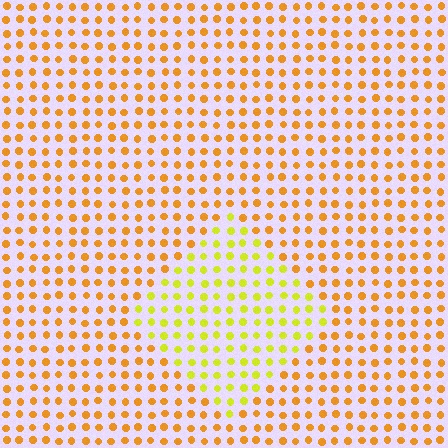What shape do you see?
I see a diamond.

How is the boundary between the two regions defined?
The boundary is defined purely by a slight shift in hue (about 34 degrees). Spacing, size, and orientation are identical on both sides.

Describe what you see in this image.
The image is filled with small orange elements in a uniform arrangement. A diamond-shaped region is visible where the elements are tinted to a slightly different hue, forming a subtle color boundary.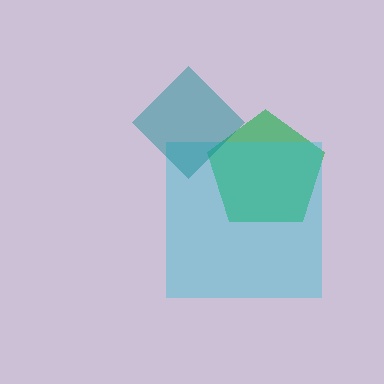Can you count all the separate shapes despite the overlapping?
Yes, there are 3 separate shapes.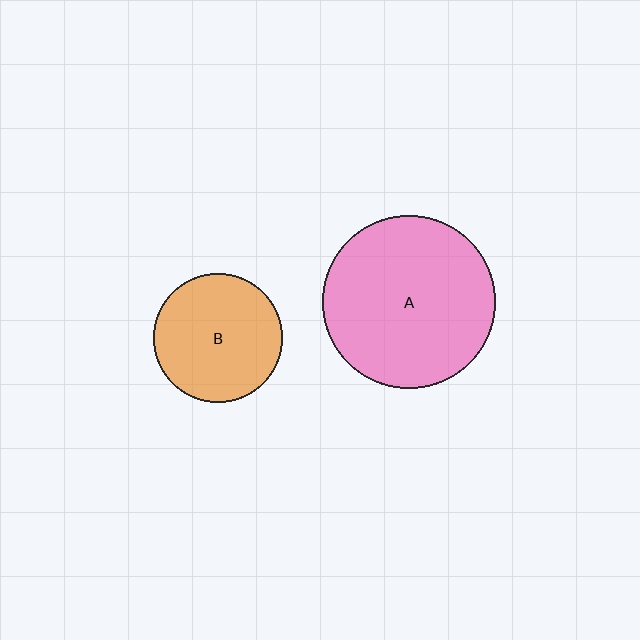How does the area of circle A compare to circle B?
Approximately 1.8 times.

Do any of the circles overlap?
No, none of the circles overlap.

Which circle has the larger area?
Circle A (pink).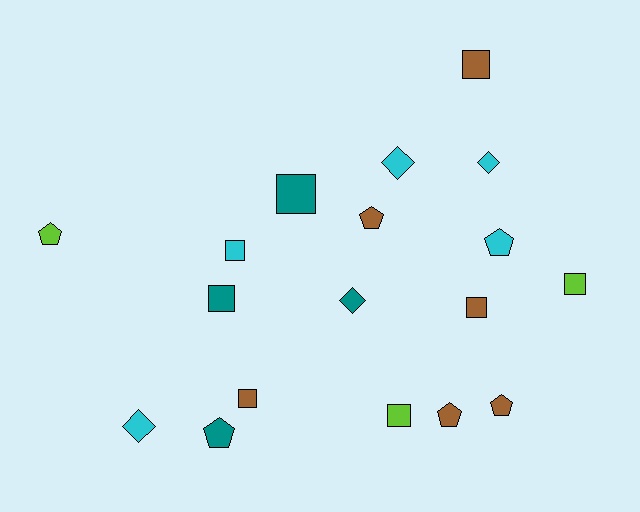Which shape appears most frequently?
Square, with 8 objects.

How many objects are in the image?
There are 18 objects.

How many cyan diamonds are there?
There are 3 cyan diamonds.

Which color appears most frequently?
Brown, with 6 objects.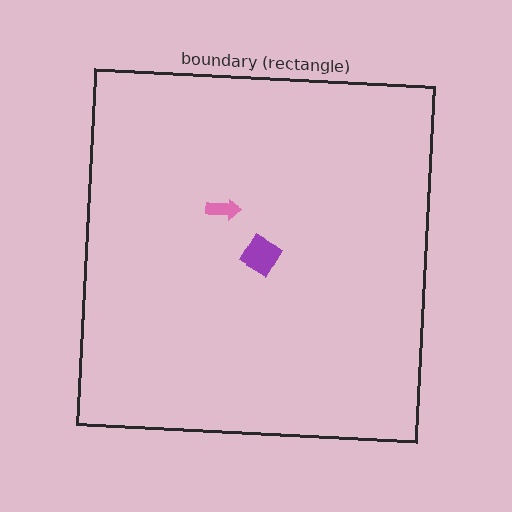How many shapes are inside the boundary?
2 inside, 0 outside.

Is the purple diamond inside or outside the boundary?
Inside.